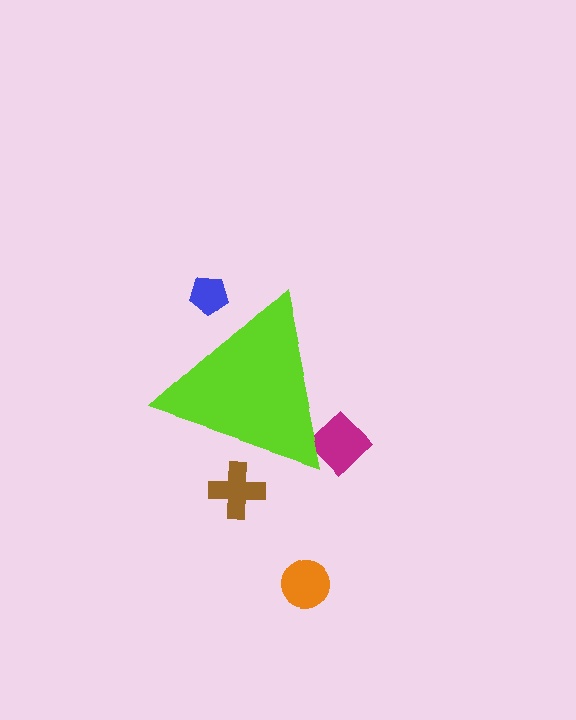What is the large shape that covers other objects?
A lime triangle.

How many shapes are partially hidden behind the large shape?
3 shapes are partially hidden.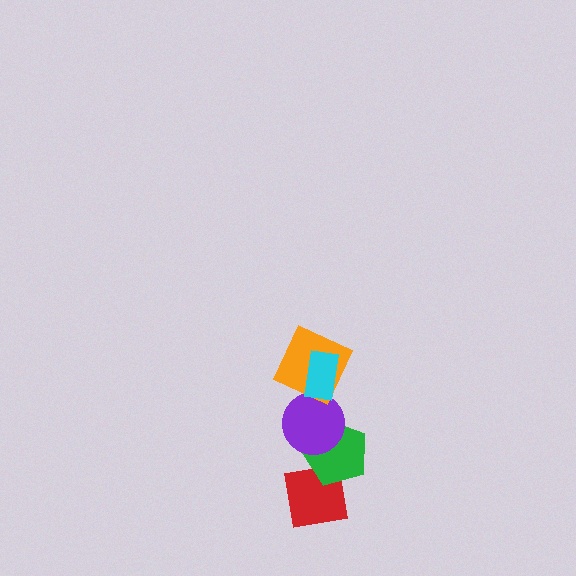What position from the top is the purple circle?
The purple circle is 3rd from the top.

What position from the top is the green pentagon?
The green pentagon is 4th from the top.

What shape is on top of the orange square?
The cyan rectangle is on top of the orange square.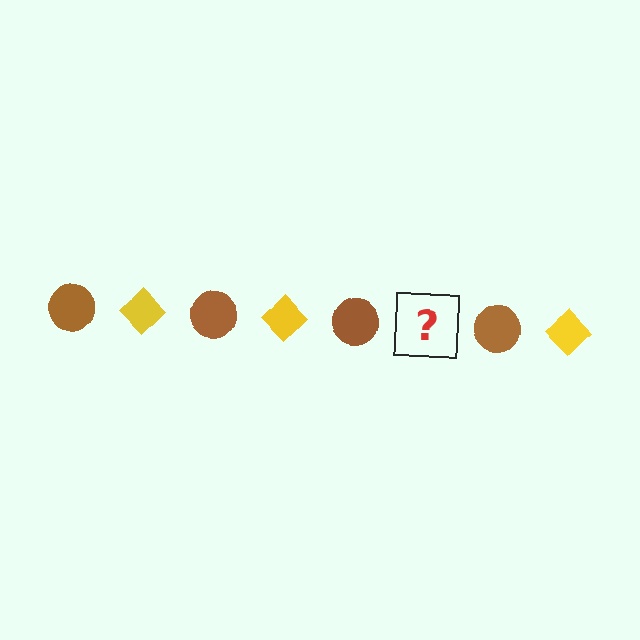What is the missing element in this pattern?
The missing element is a yellow diamond.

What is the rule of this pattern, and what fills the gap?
The rule is that the pattern alternates between brown circle and yellow diamond. The gap should be filled with a yellow diamond.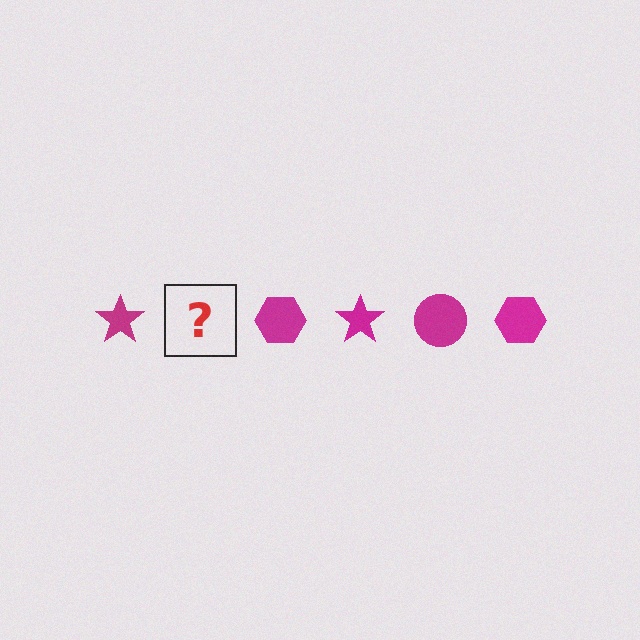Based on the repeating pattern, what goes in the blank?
The blank should be a magenta circle.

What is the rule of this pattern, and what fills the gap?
The rule is that the pattern cycles through star, circle, hexagon shapes in magenta. The gap should be filled with a magenta circle.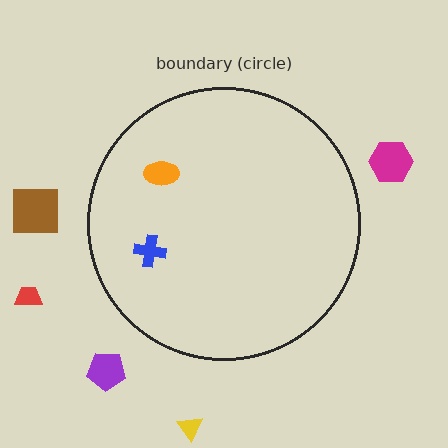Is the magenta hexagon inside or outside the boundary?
Outside.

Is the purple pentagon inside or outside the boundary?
Outside.